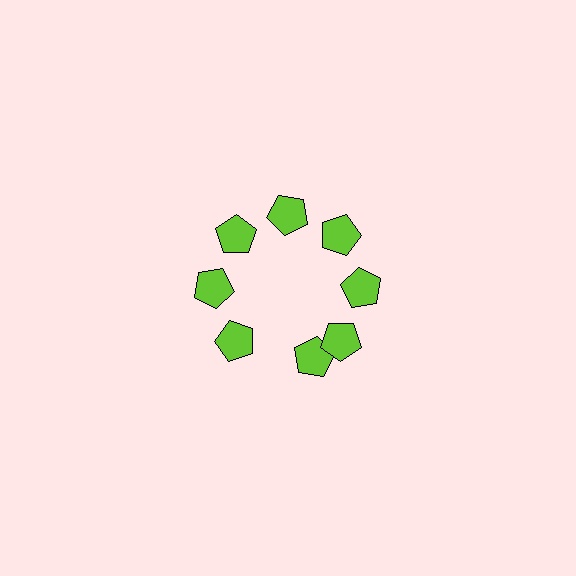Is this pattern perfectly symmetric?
No. The 8 lime pentagons are arranged in a ring, but one element near the 6 o'clock position is rotated out of alignment along the ring, breaking the 8-fold rotational symmetry.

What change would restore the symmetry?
The symmetry would be restored by rotating it back into even spacing with its neighbors so that all 8 pentagons sit at equal angles and equal distance from the center.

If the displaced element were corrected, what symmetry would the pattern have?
It would have 8-fold rotational symmetry — the pattern would map onto itself every 45 degrees.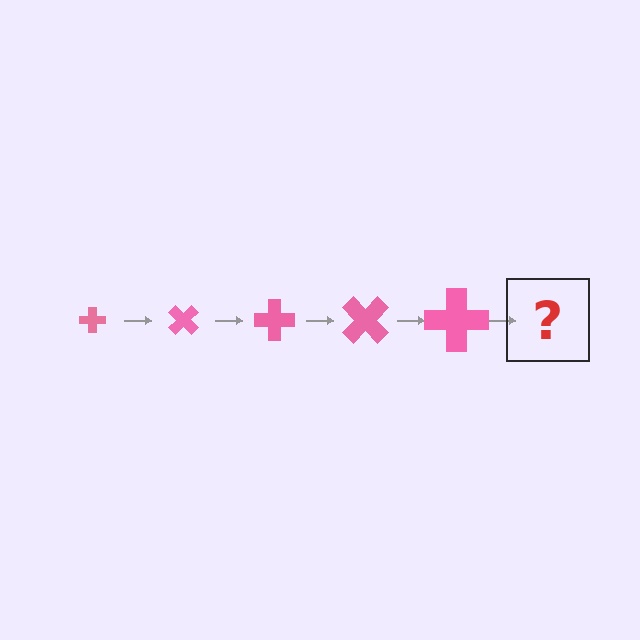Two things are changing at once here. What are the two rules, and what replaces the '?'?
The two rules are that the cross grows larger each step and it rotates 45 degrees each step. The '?' should be a cross, larger than the previous one and rotated 225 degrees from the start.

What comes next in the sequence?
The next element should be a cross, larger than the previous one and rotated 225 degrees from the start.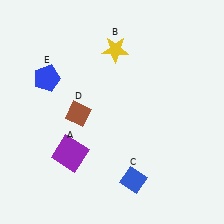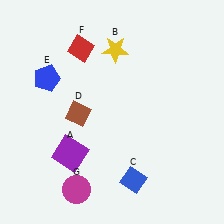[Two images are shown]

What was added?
A red diamond (F), a magenta circle (G) were added in Image 2.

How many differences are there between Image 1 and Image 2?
There are 2 differences between the two images.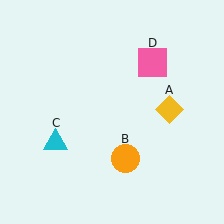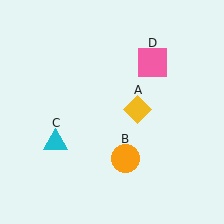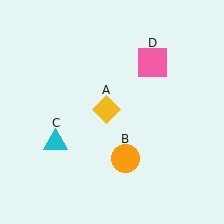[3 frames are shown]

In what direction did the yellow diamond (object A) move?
The yellow diamond (object A) moved left.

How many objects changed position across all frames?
1 object changed position: yellow diamond (object A).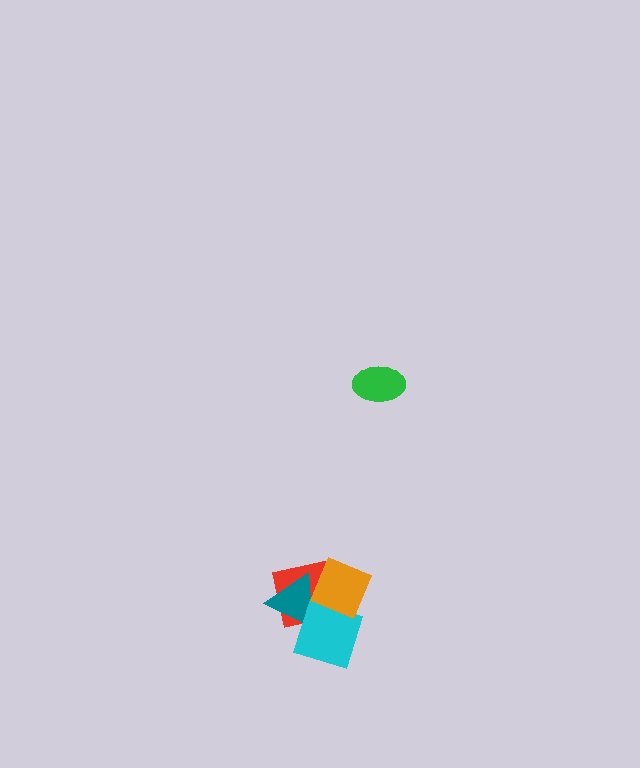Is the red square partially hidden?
Yes, it is partially covered by another shape.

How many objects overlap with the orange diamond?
3 objects overlap with the orange diamond.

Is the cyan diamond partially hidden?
Yes, it is partially covered by another shape.